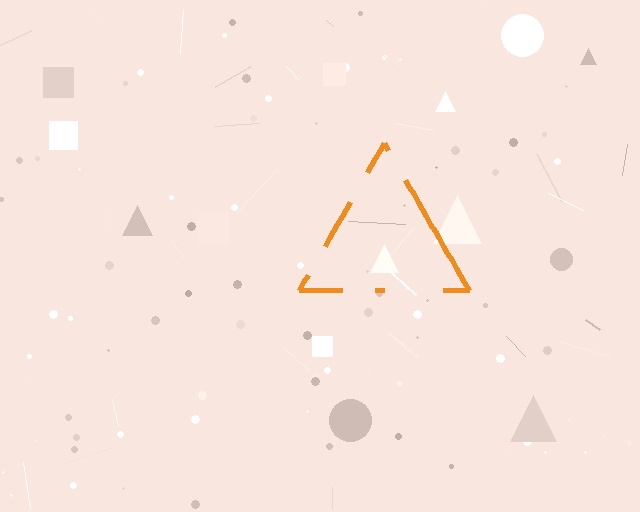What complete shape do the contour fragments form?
The contour fragments form a triangle.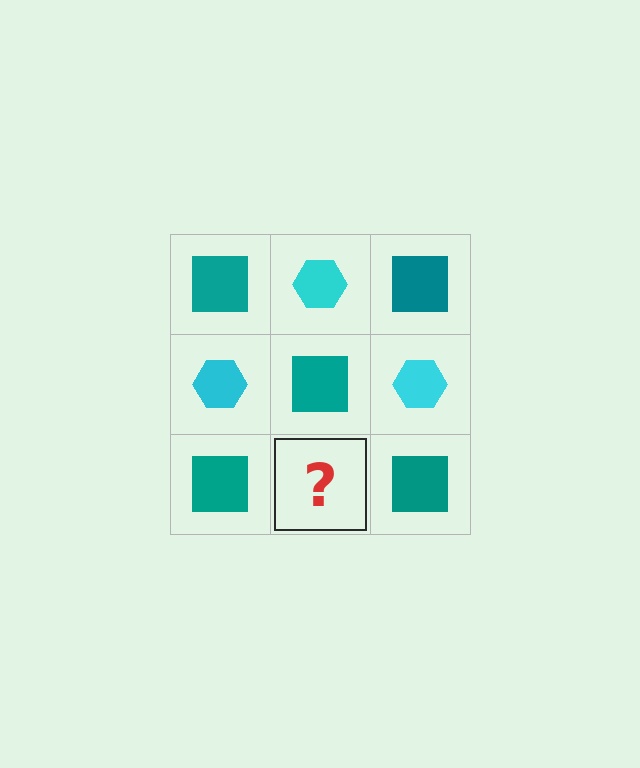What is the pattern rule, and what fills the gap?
The rule is that it alternates teal square and cyan hexagon in a checkerboard pattern. The gap should be filled with a cyan hexagon.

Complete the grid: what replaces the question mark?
The question mark should be replaced with a cyan hexagon.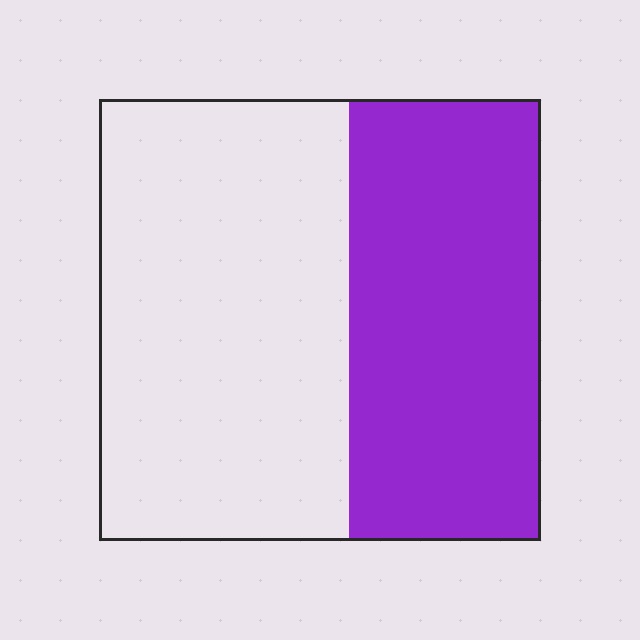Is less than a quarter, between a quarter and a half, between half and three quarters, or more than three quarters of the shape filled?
Between a quarter and a half.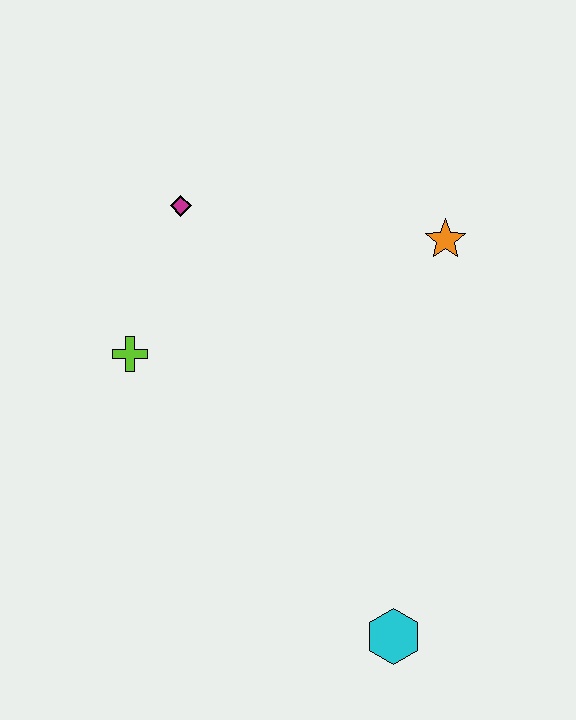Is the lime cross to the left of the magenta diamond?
Yes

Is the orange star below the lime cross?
No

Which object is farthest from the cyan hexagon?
The magenta diamond is farthest from the cyan hexagon.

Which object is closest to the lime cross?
The magenta diamond is closest to the lime cross.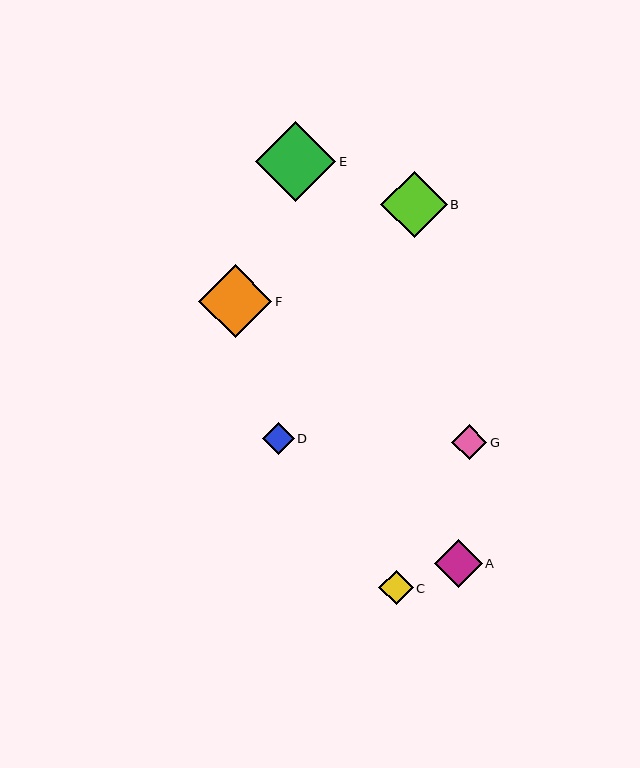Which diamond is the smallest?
Diamond D is the smallest with a size of approximately 32 pixels.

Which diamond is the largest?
Diamond E is the largest with a size of approximately 80 pixels.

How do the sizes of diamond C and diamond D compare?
Diamond C and diamond D are approximately the same size.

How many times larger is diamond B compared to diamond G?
Diamond B is approximately 1.9 times the size of diamond G.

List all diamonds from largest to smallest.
From largest to smallest: E, F, B, A, G, C, D.